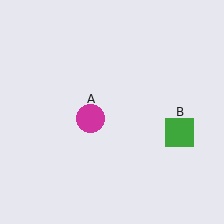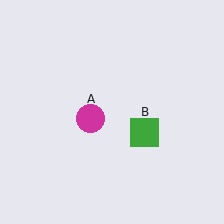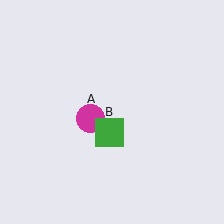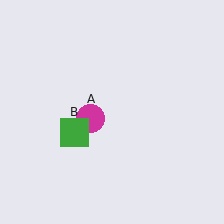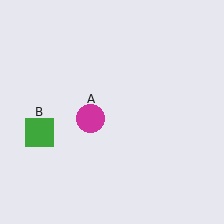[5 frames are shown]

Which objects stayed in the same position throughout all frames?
Magenta circle (object A) remained stationary.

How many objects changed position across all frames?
1 object changed position: green square (object B).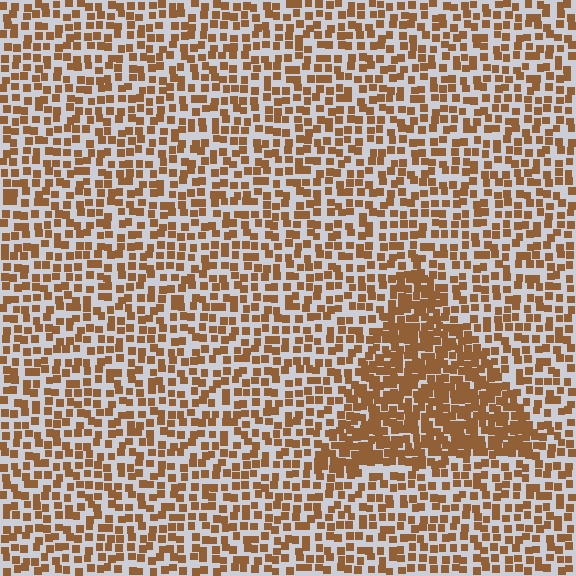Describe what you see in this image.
The image contains small brown elements arranged at two different densities. A triangle-shaped region is visible where the elements are more densely packed than the surrounding area.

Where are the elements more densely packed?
The elements are more densely packed inside the triangle boundary.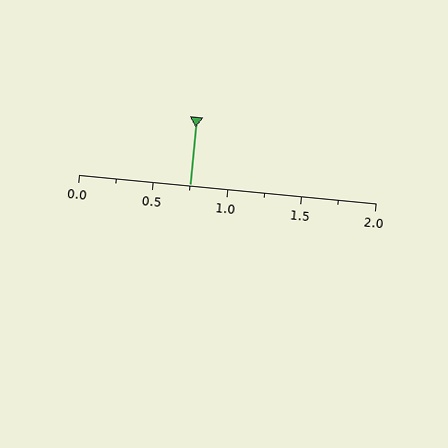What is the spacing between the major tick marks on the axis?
The major ticks are spaced 0.5 apart.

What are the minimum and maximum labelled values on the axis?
The axis runs from 0.0 to 2.0.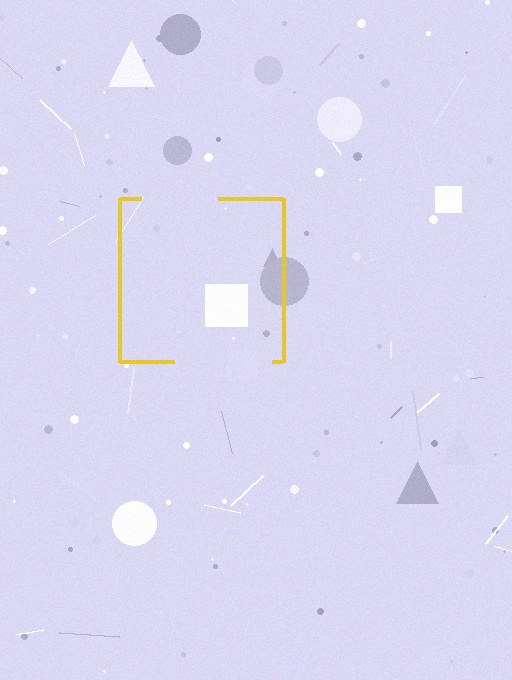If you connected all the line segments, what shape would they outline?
They would outline a square.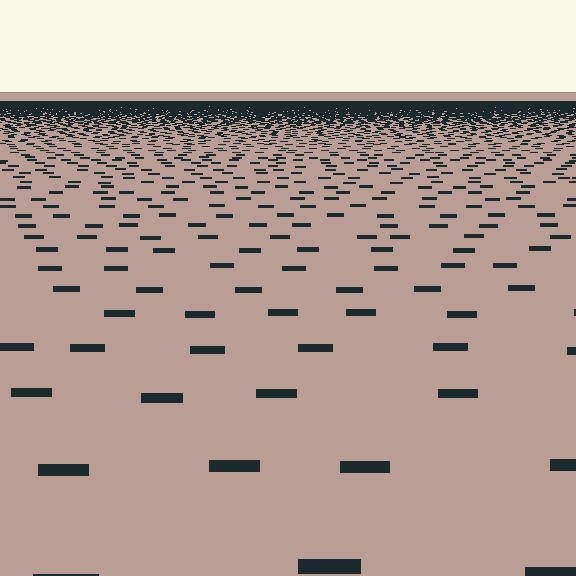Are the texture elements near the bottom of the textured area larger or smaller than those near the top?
Larger. Near the bottom, elements are closer to the viewer and appear at a bigger on-screen size.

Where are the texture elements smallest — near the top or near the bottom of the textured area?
Near the top.